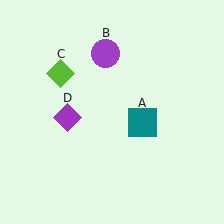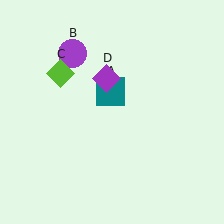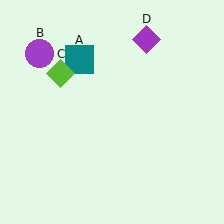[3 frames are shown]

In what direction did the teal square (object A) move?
The teal square (object A) moved up and to the left.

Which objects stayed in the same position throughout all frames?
Lime diamond (object C) remained stationary.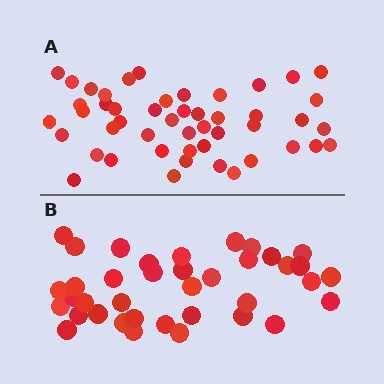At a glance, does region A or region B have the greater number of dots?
Region A (the top region) has more dots.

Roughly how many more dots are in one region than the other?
Region A has roughly 10 or so more dots than region B.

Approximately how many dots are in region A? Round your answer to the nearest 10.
About 50 dots. (The exact count is 48, which rounds to 50.)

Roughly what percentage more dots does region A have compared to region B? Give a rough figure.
About 25% more.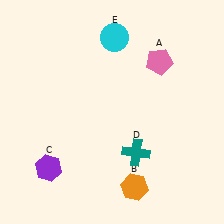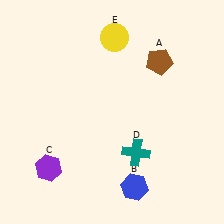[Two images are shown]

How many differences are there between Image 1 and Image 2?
There are 3 differences between the two images.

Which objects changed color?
A changed from pink to brown. B changed from orange to blue. E changed from cyan to yellow.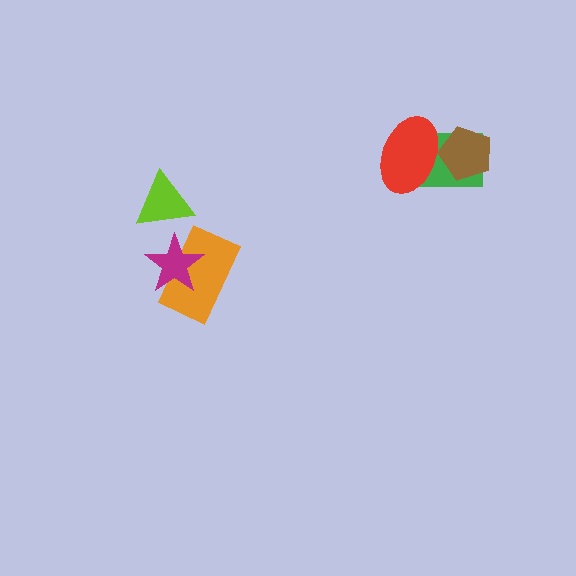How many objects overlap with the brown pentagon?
2 objects overlap with the brown pentagon.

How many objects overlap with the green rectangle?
2 objects overlap with the green rectangle.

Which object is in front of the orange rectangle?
The magenta star is in front of the orange rectangle.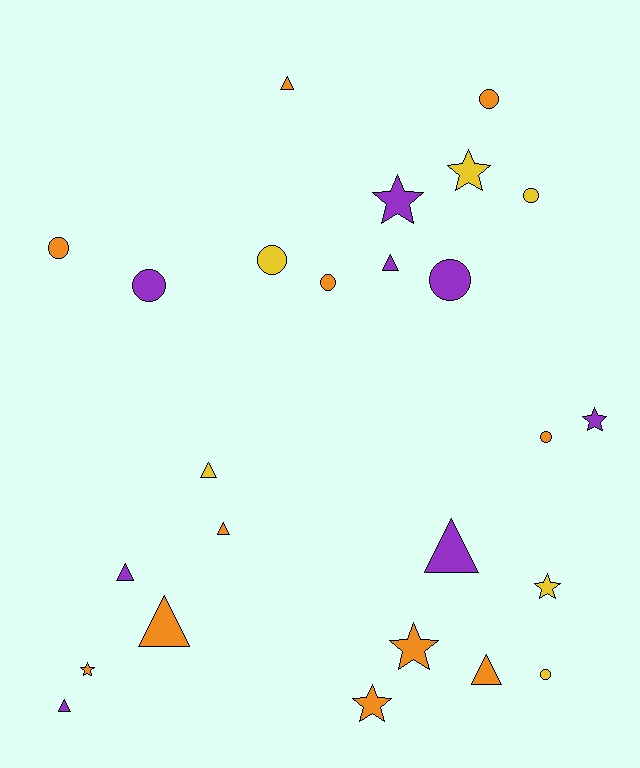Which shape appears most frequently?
Circle, with 9 objects.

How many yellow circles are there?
There are 3 yellow circles.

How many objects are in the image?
There are 25 objects.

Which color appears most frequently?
Orange, with 11 objects.